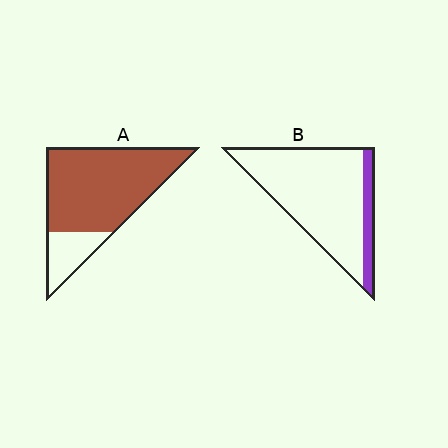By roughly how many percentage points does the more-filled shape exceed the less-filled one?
By roughly 65 percentage points (A over B).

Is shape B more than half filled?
No.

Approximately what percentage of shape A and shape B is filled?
A is approximately 80% and B is approximately 15%.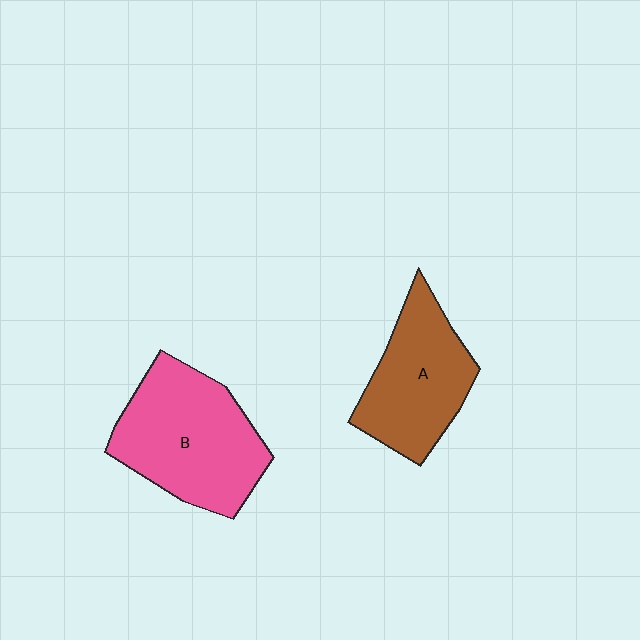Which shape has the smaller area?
Shape A (brown).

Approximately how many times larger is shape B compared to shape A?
Approximately 1.3 times.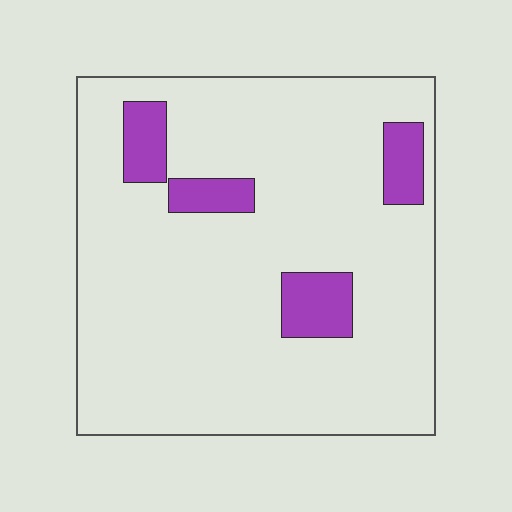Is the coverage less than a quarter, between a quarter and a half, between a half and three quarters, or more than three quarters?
Less than a quarter.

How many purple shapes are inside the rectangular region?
4.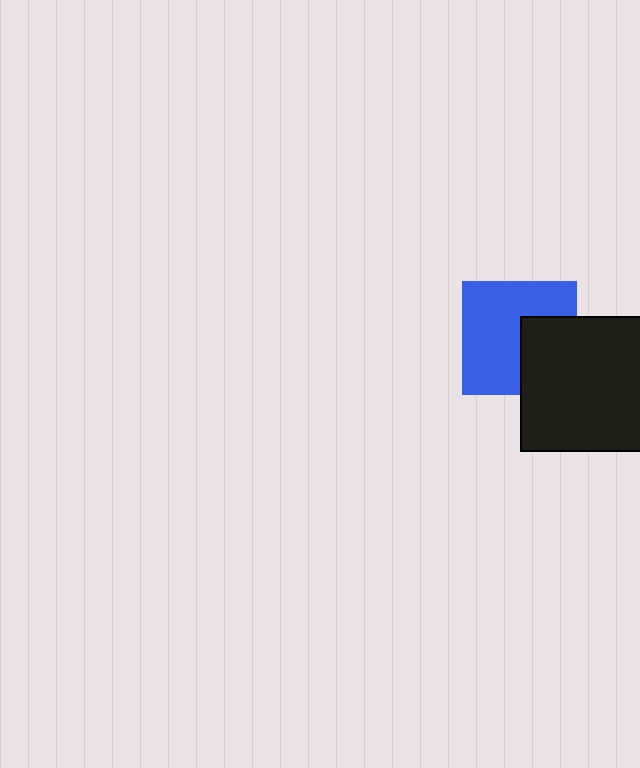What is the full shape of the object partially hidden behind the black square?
The partially hidden object is a blue square.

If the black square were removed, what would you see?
You would see the complete blue square.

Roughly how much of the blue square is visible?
About half of it is visible (roughly 65%).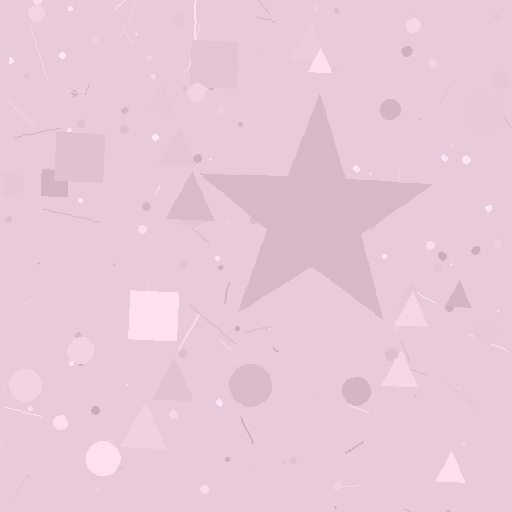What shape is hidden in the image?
A star is hidden in the image.